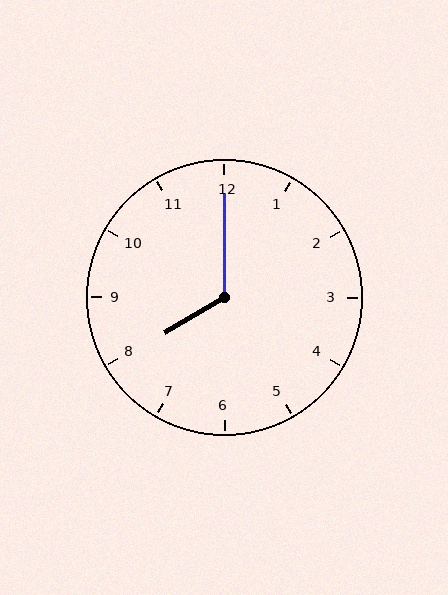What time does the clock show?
8:00.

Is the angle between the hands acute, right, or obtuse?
It is obtuse.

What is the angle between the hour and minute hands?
Approximately 120 degrees.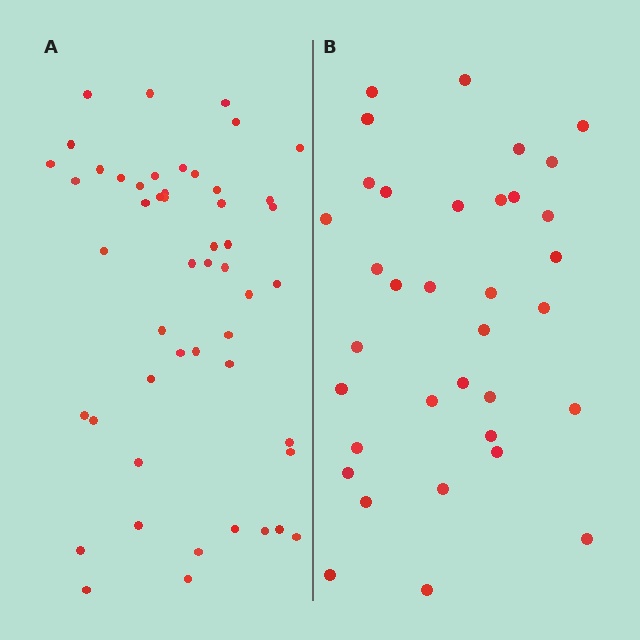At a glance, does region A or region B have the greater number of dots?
Region A (the left region) has more dots.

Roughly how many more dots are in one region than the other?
Region A has approximately 15 more dots than region B.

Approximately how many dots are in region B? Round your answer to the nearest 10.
About 40 dots. (The exact count is 35, which rounds to 40.)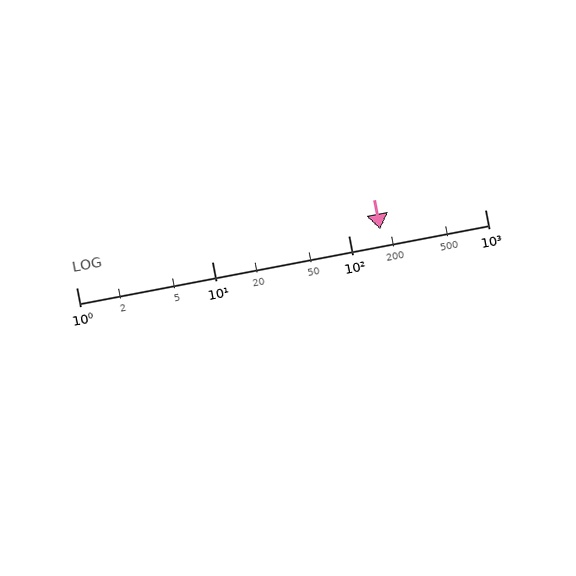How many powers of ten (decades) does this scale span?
The scale spans 3 decades, from 1 to 1000.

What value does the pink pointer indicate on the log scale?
The pointer indicates approximately 170.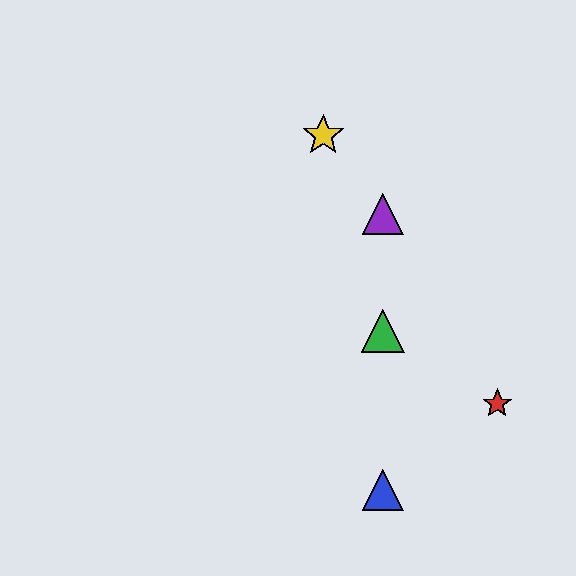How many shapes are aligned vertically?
3 shapes (the blue triangle, the green triangle, the purple triangle) are aligned vertically.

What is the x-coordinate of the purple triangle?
The purple triangle is at x≈383.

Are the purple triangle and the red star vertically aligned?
No, the purple triangle is at x≈383 and the red star is at x≈497.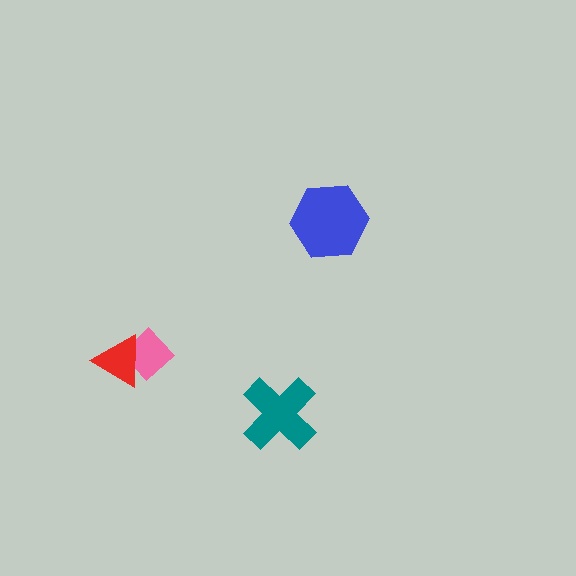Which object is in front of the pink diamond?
The red triangle is in front of the pink diamond.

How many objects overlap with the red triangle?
1 object overlaps with the red triangle.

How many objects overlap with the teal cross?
0 objects overlap with the teal cross.